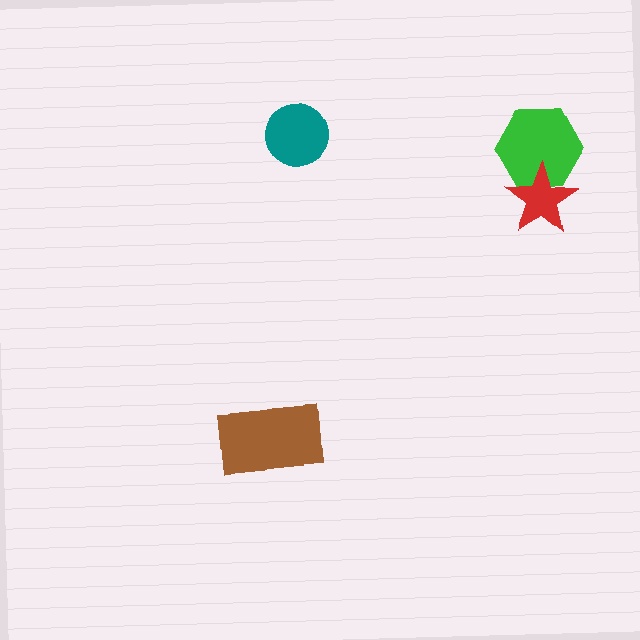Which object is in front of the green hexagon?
The red star is in front of the green hexagon.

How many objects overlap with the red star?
1 object overlaps with the red star.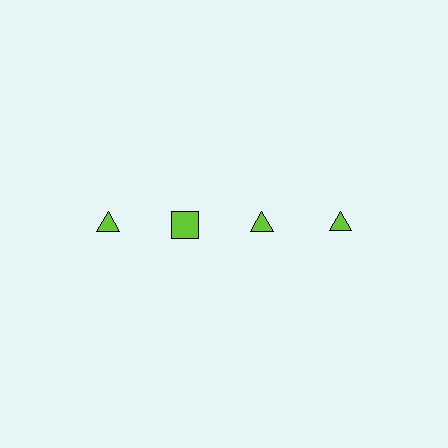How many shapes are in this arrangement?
There are 4 shapes arranged in a grid pattern.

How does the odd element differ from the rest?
It has a different shape: square instead of triangle.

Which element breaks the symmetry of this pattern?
The lime square in the top row, second from left column breaks the symmetry. All other shapes are lime triangles.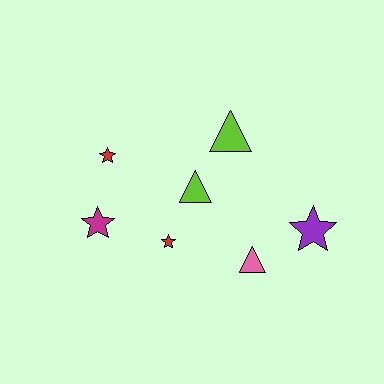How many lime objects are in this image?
There are 2 lime objects.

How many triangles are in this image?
There are 3 triangles.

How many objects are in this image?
There are 7 objects.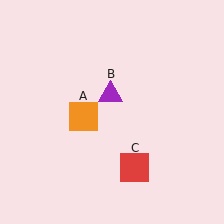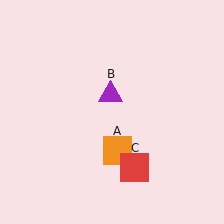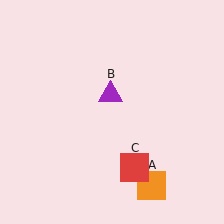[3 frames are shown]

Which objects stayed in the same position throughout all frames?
Purple triangle (object B) and red square (object C) remained stationary.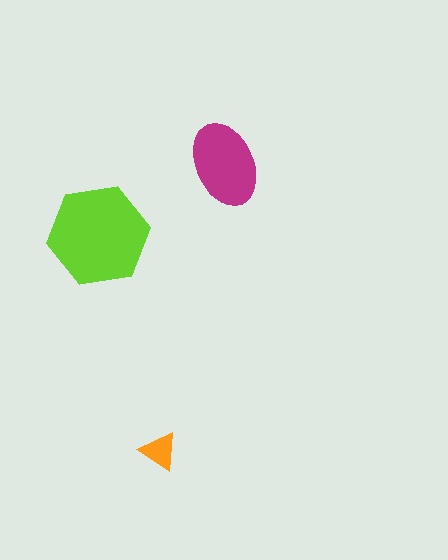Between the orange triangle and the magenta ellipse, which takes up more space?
The magenta ellipse.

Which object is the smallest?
The orange triangle.